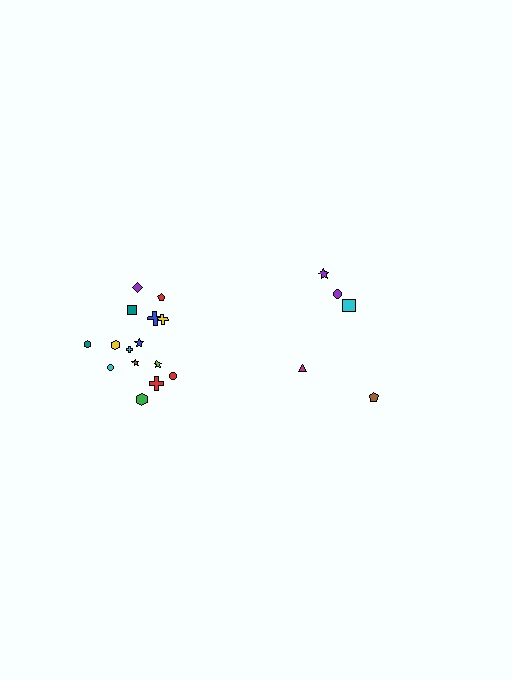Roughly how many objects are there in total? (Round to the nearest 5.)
Roughly 20 objects in total.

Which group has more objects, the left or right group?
The left group.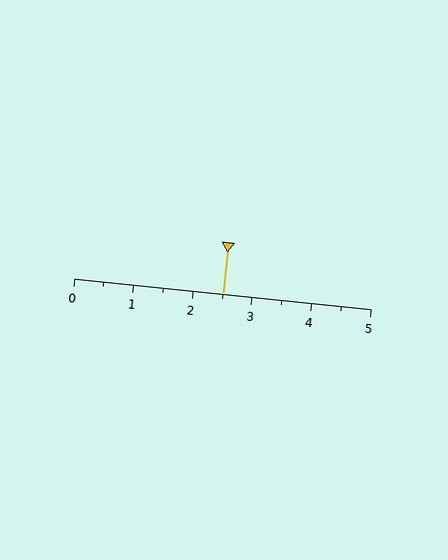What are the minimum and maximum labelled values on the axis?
The axis runs from 0 to 5.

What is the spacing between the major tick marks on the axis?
The major ticks are spaced 1 apart.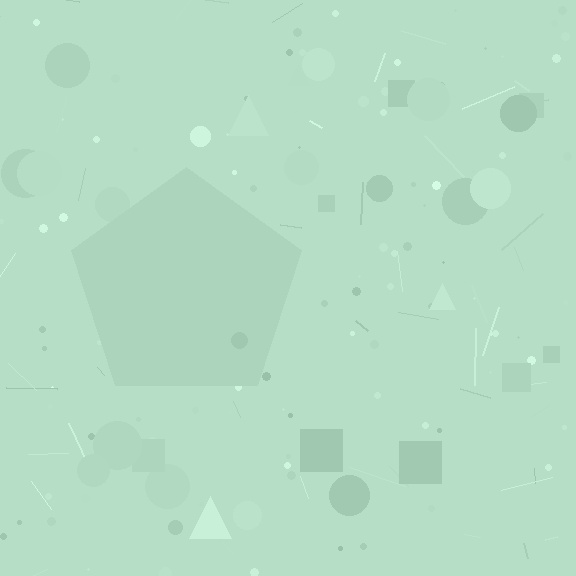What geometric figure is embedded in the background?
A pentagon is embedded in the background.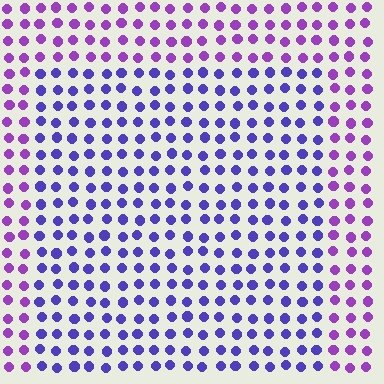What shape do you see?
I see a rectangle.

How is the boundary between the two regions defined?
The boundary is defined purely by a slight shift in hue (about 37 degrees). Spacing, size, and orientation are identical on both sides.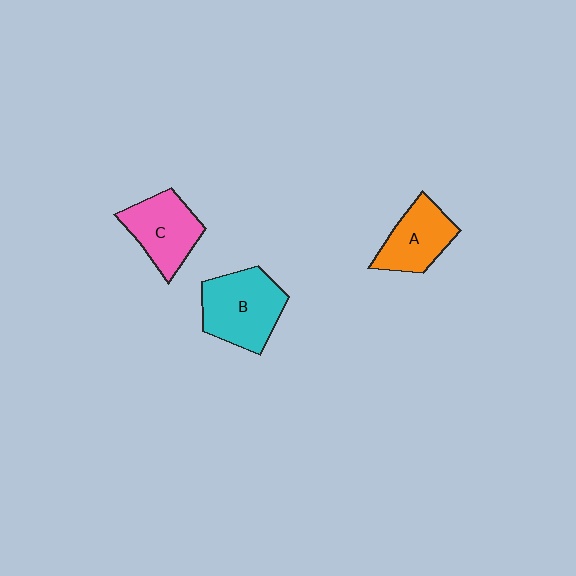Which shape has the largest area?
Shape B (cyan).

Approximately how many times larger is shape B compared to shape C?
Approximately 1.2 times.